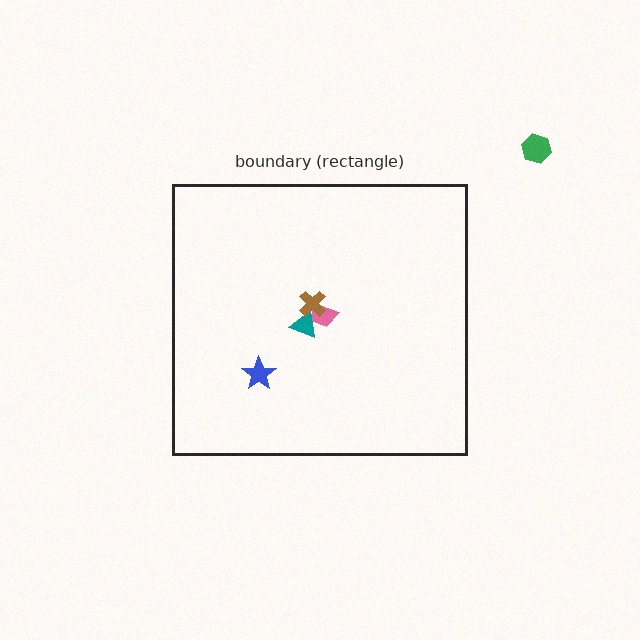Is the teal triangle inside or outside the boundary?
Inside.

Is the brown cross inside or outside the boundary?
Inside.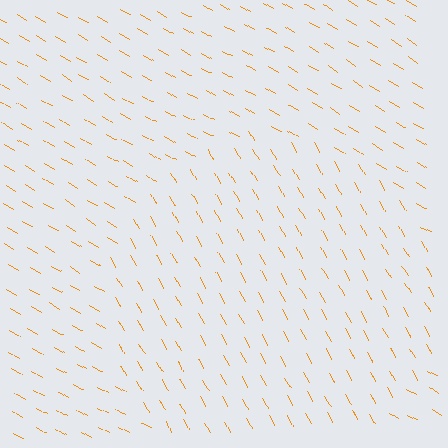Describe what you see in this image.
The image is filled with small orange line segments. A circle region in the image has lines oriented differently from the surrounding lines, creating a visible texture boundary.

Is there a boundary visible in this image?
Yes, there is a texture boundary formed by a change in line orientation.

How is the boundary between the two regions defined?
The boundary is defined purely by a change in line orientation (approximately 31 degrees difference). All lines are the same color and thickness.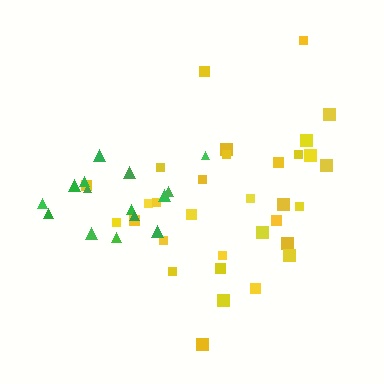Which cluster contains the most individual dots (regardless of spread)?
Yellow (32).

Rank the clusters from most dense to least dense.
yellow, green.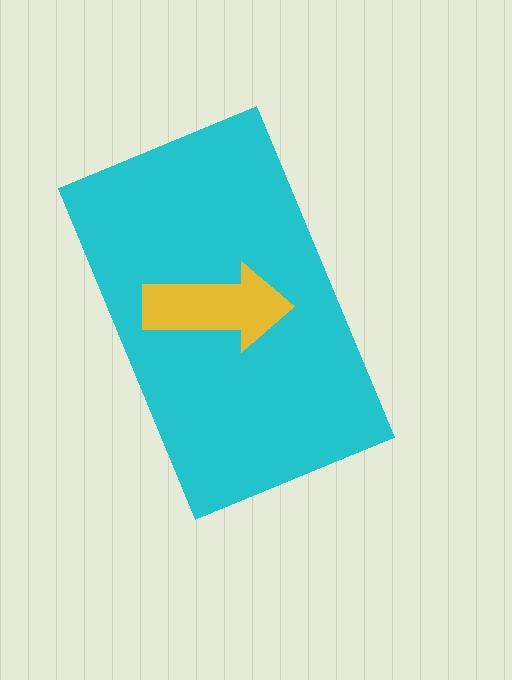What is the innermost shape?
The yellow arrow.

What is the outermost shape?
The cyan rectangle.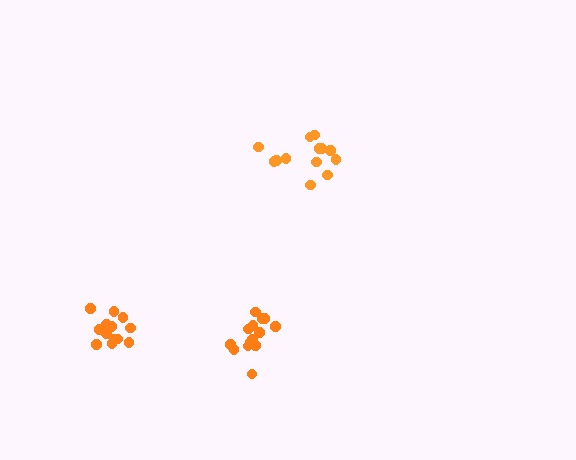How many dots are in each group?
Group 1: 14 dots, Group 2: 13 dots, Group 3: 13 dots (40 total).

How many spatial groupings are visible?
There are 3 spatial groupings.